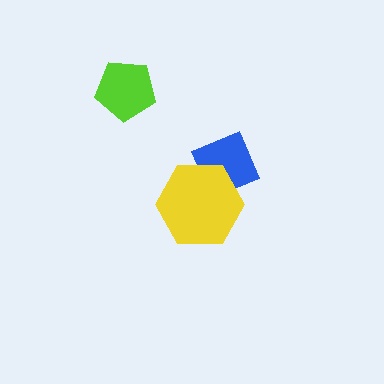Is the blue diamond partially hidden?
Yes, it is partially covered by another shape.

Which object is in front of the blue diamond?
The yellow hexagon is in front of the blue diamond.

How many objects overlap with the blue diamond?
1 object overlaps with the blue diamond.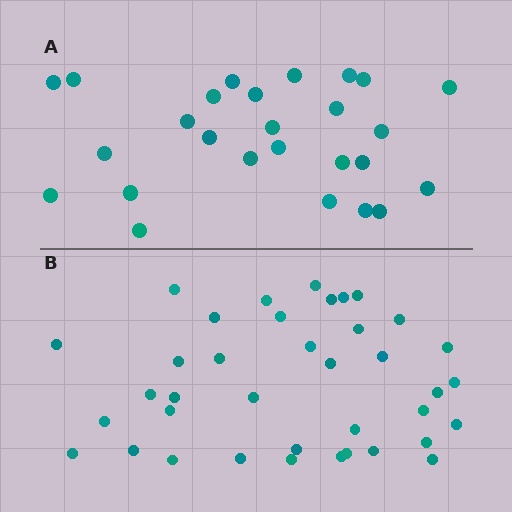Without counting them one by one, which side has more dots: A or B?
Region B (the bottom region) has more dots.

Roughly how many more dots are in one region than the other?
Region B has roughly 12 or so more dots than region A.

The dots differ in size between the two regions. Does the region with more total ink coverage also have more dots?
No. Region A has more total ink coverage because its dots are larger, but region B actually contains more individual dots. Total area can be misleading — the number of items is what matters here.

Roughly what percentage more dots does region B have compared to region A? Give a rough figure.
About 45% more.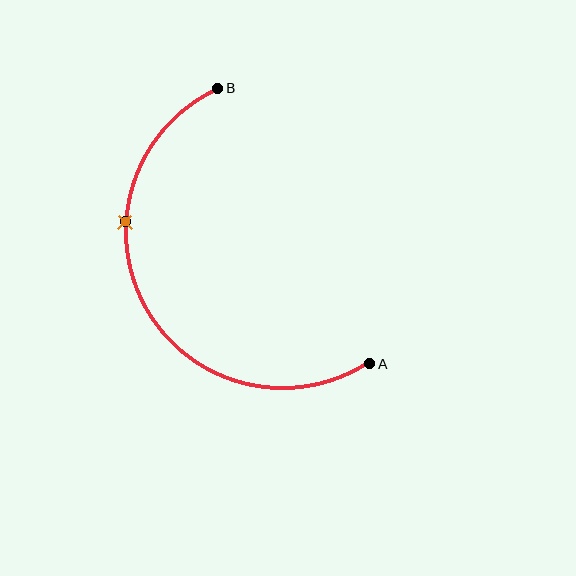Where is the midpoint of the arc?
The arc midpoint is the point on the curve farthest from the straight line joining A and B. It sits to the left of that line.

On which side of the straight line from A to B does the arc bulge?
The arc bulges to the left of the straight line connecting A and B.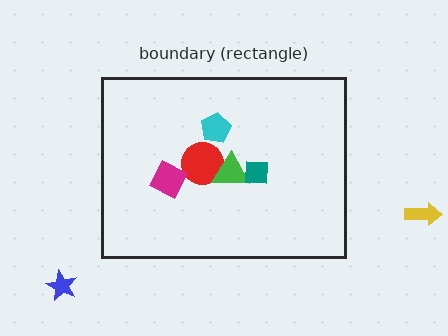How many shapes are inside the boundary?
5 inside, 2 outside.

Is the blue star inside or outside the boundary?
Outside.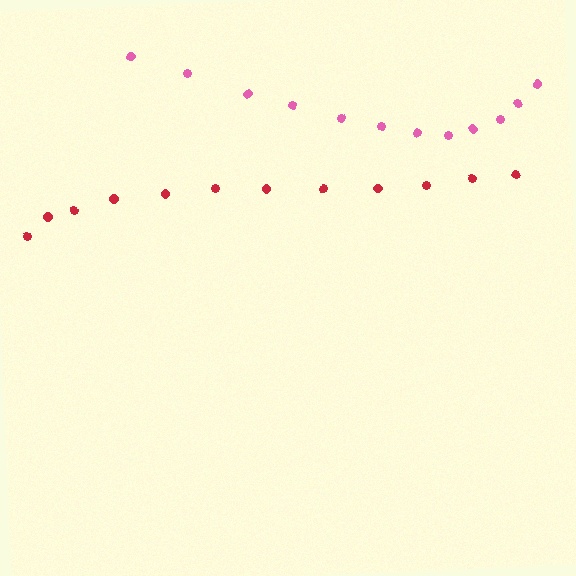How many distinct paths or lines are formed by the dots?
There are 2 distinct paths.